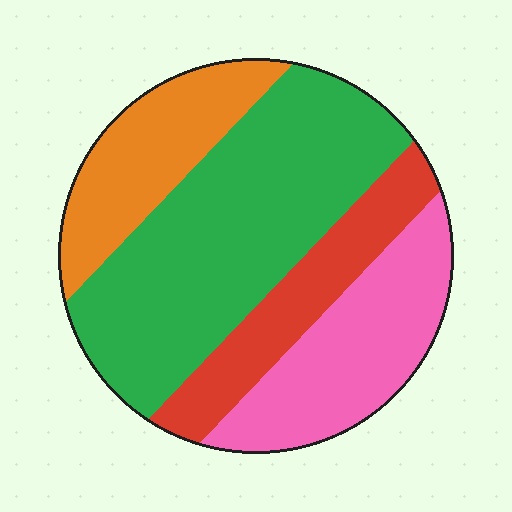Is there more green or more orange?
Green.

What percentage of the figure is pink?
Pink takes up about one quarter (1/4) of the figure.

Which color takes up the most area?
Green, at roughly 45%.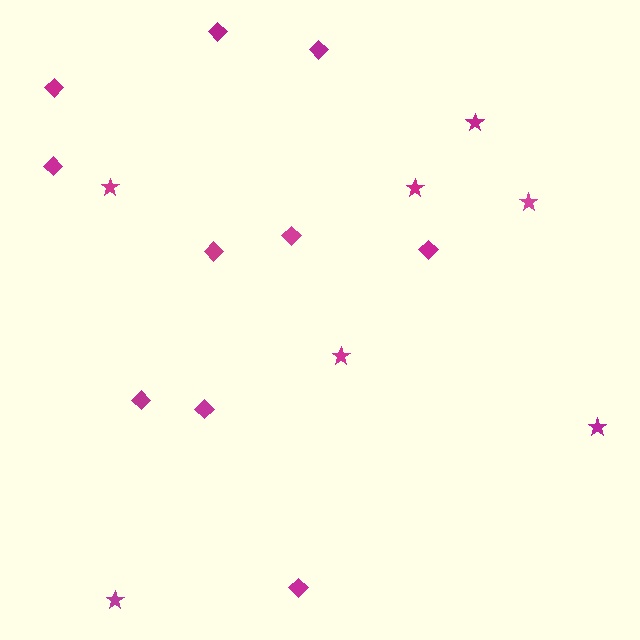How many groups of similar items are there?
There are 2 groups: one group of stars (7) and one group of diamonds (10).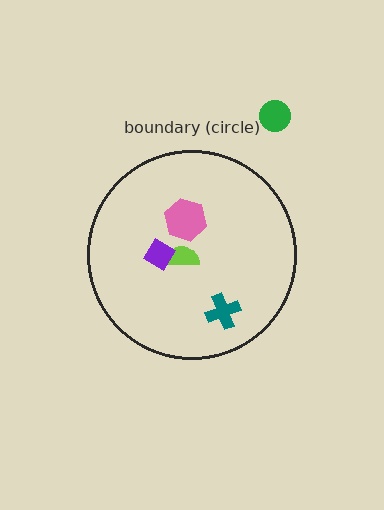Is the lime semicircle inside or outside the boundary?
Inside.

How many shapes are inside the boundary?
4 inside, 1 outside.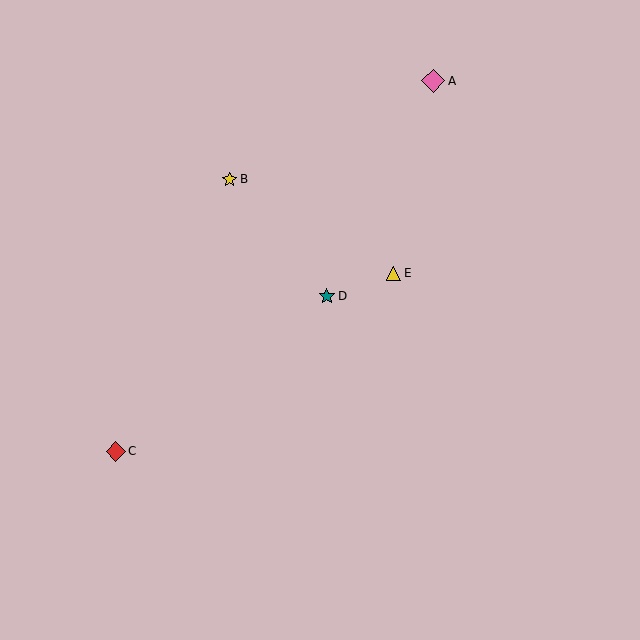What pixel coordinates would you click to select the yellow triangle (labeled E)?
Click at (394, 273) to select the yellow triangle E.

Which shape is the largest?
The pink diamond (labeled A) is the largest.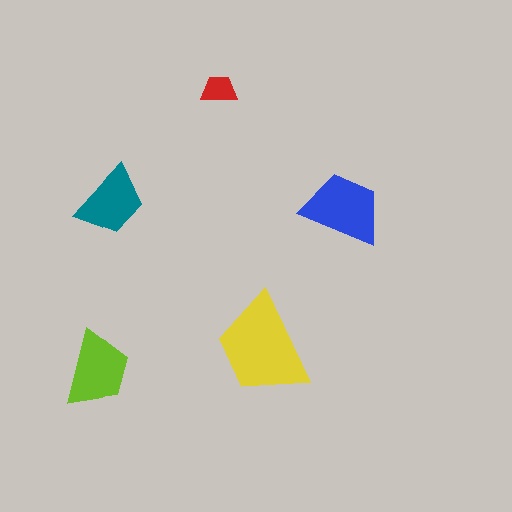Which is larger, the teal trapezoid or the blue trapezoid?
The blue one.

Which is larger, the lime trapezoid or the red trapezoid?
The lime one.